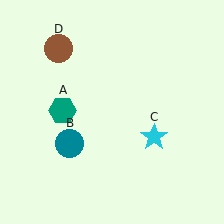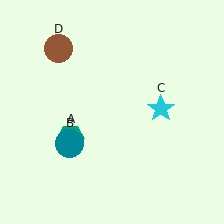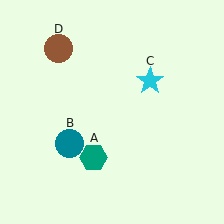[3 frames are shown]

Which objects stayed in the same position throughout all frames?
Teal circle (object B) and brown circle (object D) remained stationary.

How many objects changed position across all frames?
2 objects changed position: teal hexagon (object A), cyan star (object C).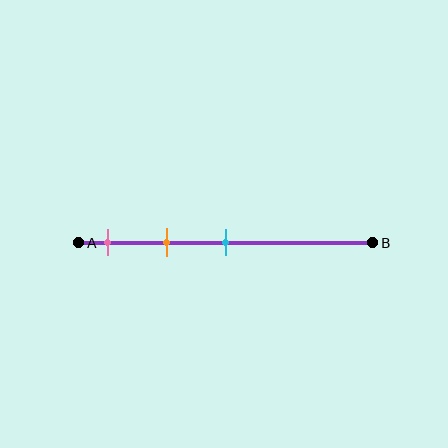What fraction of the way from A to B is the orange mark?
The orange mark is approximately 30% (0.3) of the way from A to B.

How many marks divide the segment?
There are 3 marks dividing the segment.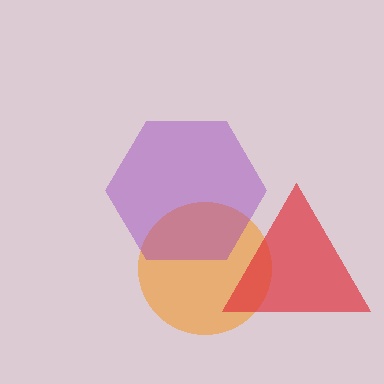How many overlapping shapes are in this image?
There are 3 overlapping shapes in the image.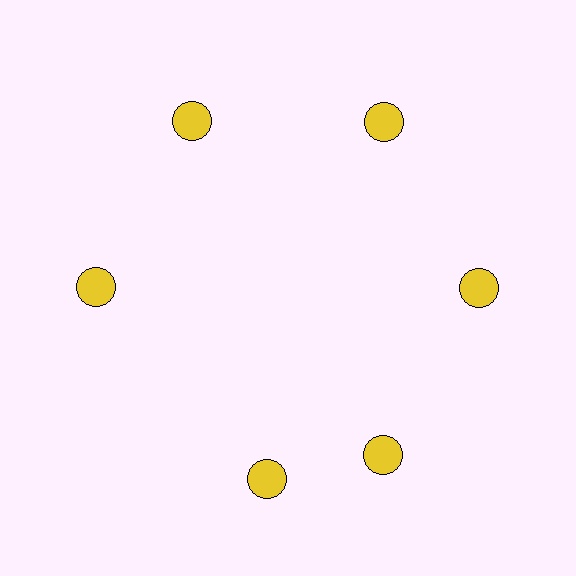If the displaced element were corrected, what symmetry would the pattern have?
It would have 6-fold rotational symmetry — the pattern would map onto itself every 60 degrees.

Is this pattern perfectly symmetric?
No. The 6 yellow circles are arranged in a ring, but one element near the 7 o'clock position is rotated out of alignment along the ring, breaking the 6-fold rotational symmetry.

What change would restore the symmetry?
The symmetry would be restored by rotating it back into even spacing with its neighbors so that all 6 circles sit at equal angles and equal distance from the center.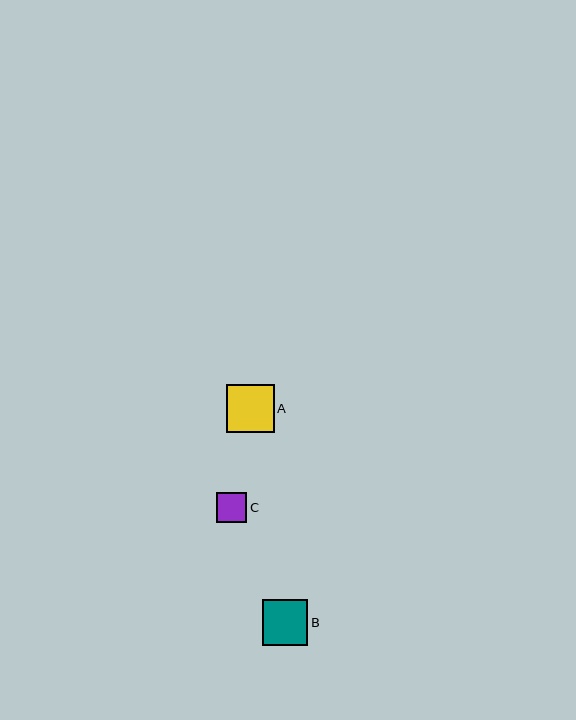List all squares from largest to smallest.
From largest to smallest: A, B, C.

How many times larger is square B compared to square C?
Square B is approximately 1.5 times the size of square C.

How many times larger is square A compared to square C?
Square A is approximately 1.6 times the size of square C.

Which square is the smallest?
Square C is the smallest with a size of approximately 30 pixels.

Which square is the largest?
Square A is the largest with a size of approximately 48 pixels.